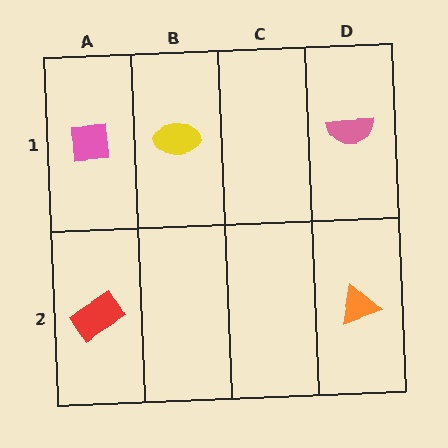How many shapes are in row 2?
2 shapes.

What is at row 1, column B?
A yellow ellipse.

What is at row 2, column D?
An orange triangle.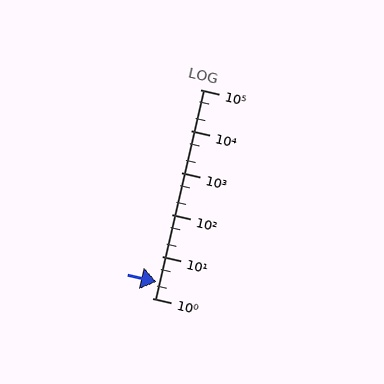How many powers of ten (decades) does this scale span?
The scale spans 5 decades, from 1 to 100000.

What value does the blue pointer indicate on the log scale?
The pointer indicates approximately 2.4.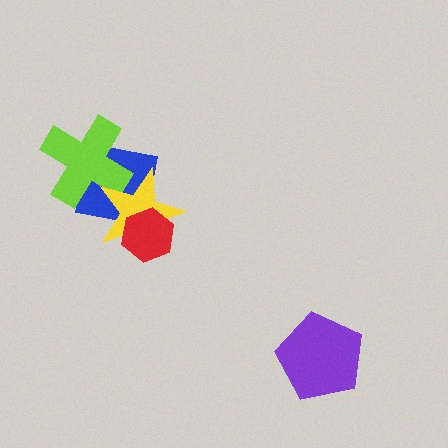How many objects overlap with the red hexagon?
2 objects overlap with the red hexagon.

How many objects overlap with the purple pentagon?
0 objects overlap with the purple pentagon.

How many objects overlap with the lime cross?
2 objects overlap with the lime cross.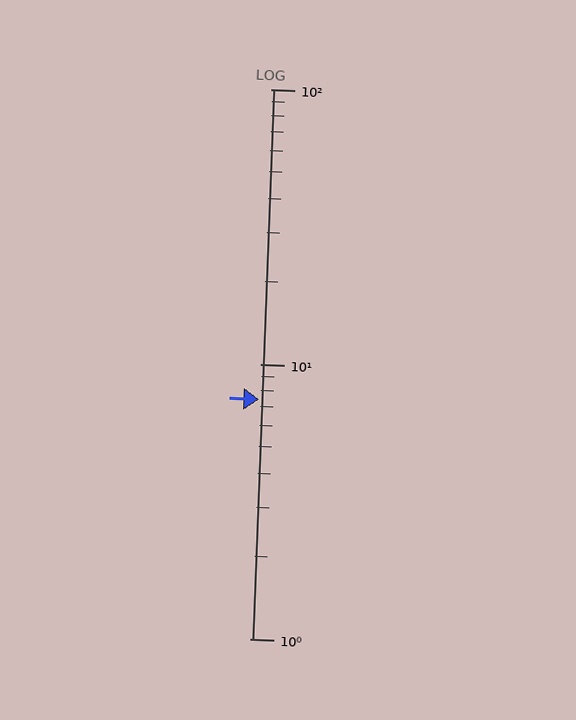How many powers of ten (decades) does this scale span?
The scale spans 2 decades, from 1 to 100.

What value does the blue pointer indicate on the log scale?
The pointer indicates approximately 7.4.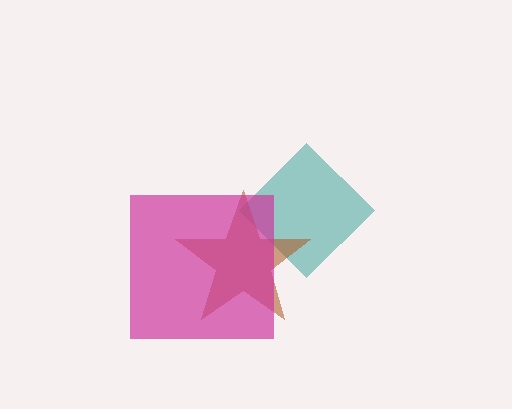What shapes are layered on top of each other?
The layered shapes are: a teal diamond, a brown star, a magenta square.